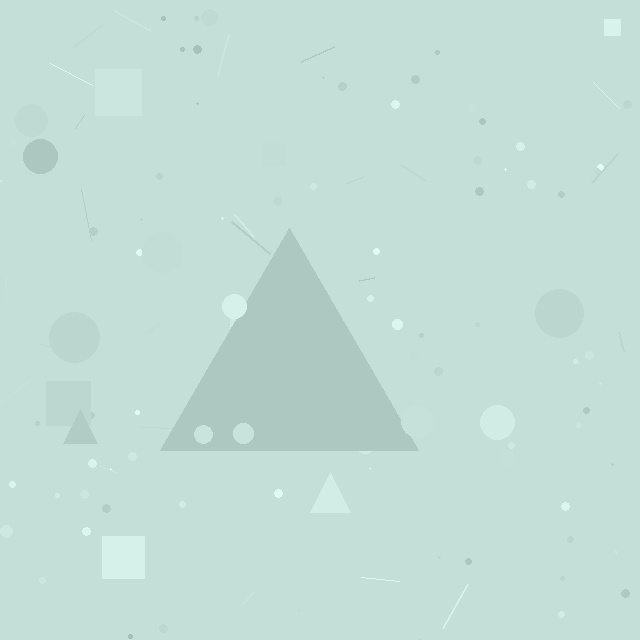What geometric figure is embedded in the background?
A triangle is embedded in the background.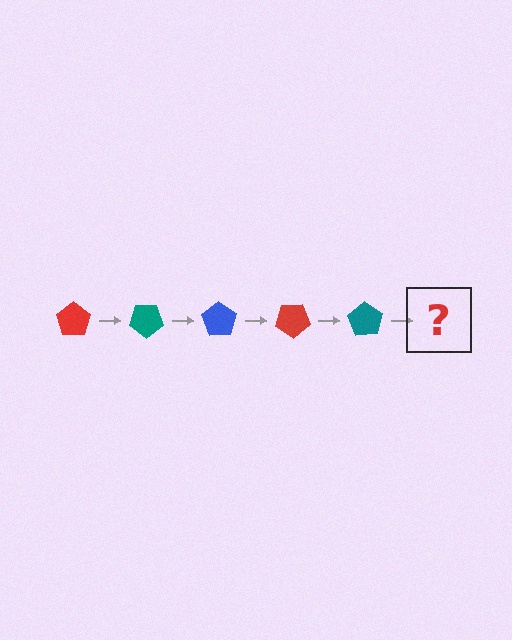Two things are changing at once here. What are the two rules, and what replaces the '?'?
The two rules are that it rotates 35 degrees each step and the color cycles through red, teal, and blue. The '?' should be a blue pentagon, rotated 175 degrees from the start.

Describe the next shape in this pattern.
It should be a blue pentagon, rotated 175 degrees from the start.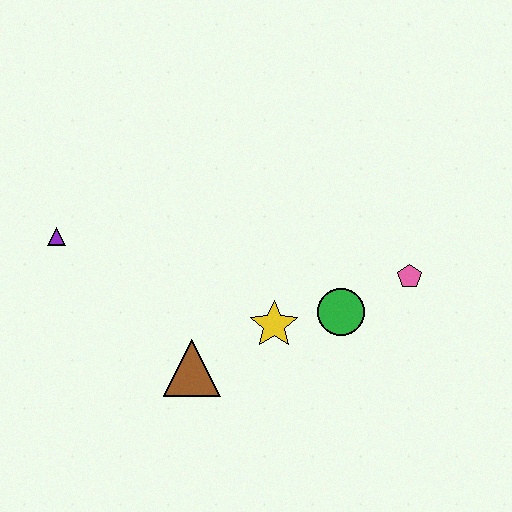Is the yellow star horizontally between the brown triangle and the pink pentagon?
Yes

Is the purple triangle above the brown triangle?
Yes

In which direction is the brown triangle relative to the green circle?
The brown triangle is to the left of the green circle.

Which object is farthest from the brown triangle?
The pink pentagon is farthest from the brown triangle.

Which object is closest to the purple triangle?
The brown triangle is closest to the purple triangle.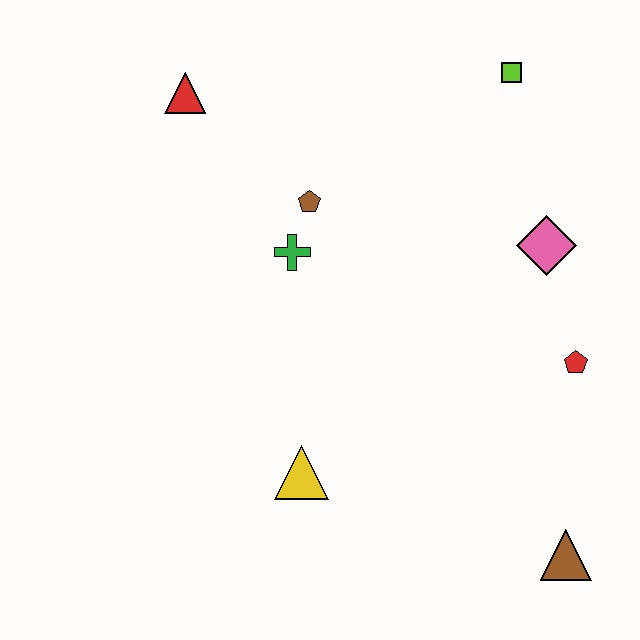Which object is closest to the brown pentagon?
The green cross is closest to the brown pentagon.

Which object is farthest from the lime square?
The brown triangle is farthest from the lime square.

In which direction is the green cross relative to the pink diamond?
The green cross is to the left of the pink diamond.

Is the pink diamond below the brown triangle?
No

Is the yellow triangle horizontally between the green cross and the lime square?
Yes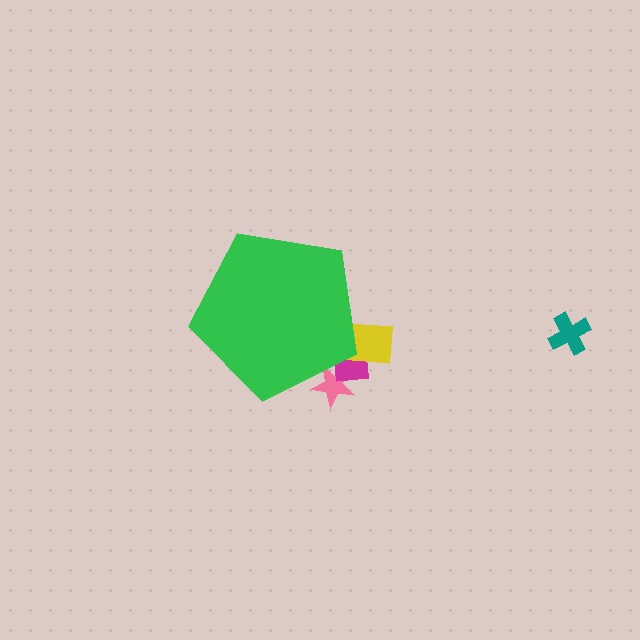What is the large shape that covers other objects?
A green pentagon.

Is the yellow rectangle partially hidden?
Yes, the yellow rectangle is partially hidden behind the green pentagon.